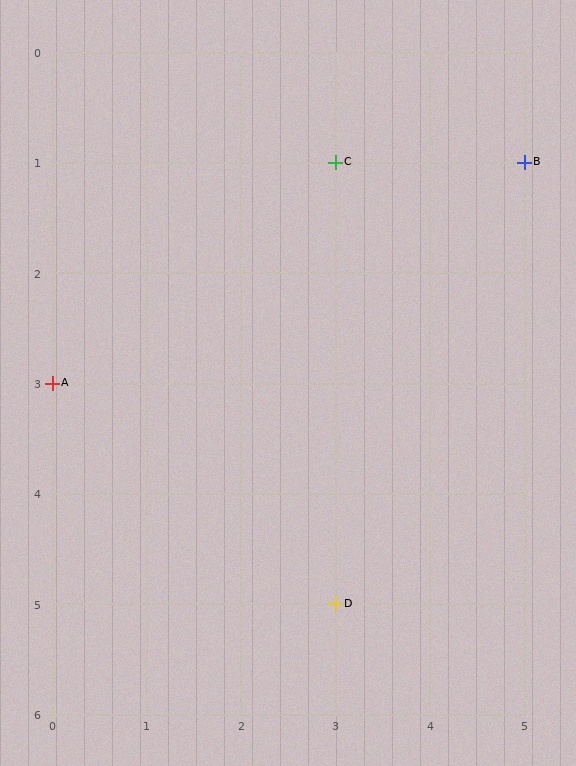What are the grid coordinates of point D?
Point D is at grid coordinates (3, 5).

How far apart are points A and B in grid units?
Points A and B are 5 columns and 2 rows apart (about 5.4 grid units diagonally).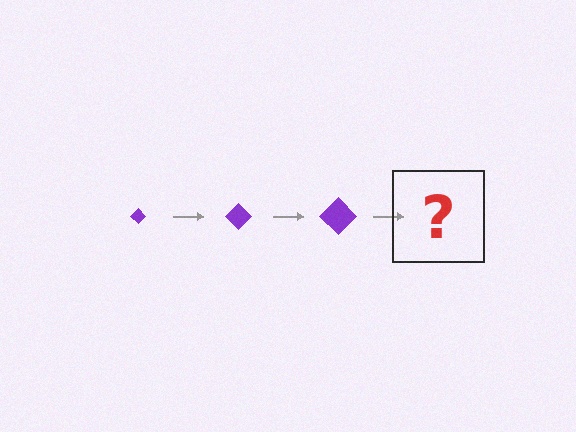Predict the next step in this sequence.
The next step is a purple diamond, larger than the previous one.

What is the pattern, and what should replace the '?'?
The pattern is that the diamond gets progressively larger each step. The '?' should be a purple diamond, larger than the previous one.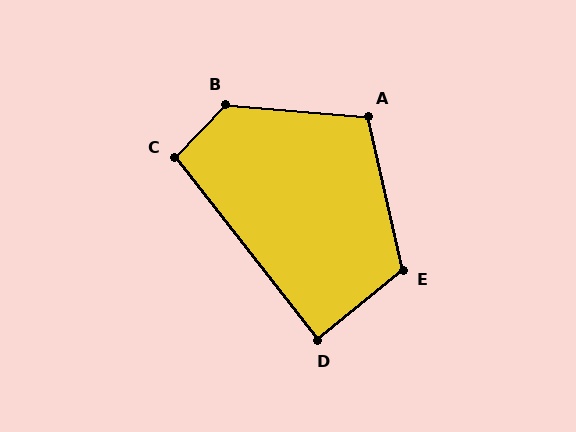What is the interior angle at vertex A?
Approximately 108 degrees (obtuse).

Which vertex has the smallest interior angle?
D, at approximately 89 degrees.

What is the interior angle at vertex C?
Approximately 98 degrees (obtuse).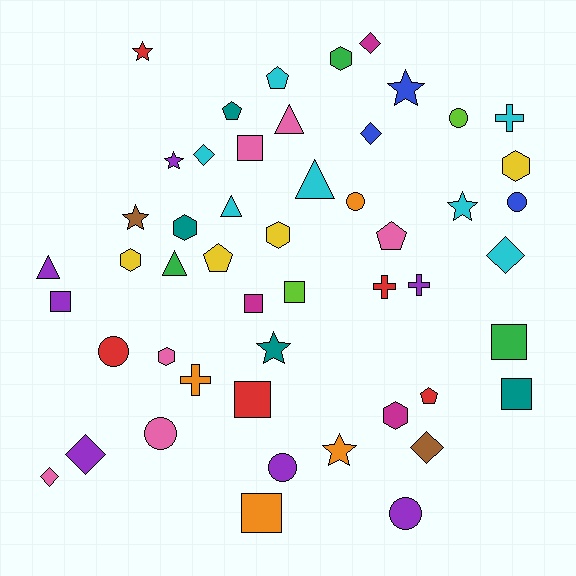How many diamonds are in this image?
There are 7 diamonds.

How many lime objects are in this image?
There are 2 lime objects.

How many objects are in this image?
There are 50 objects.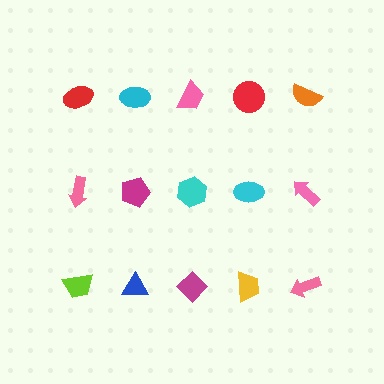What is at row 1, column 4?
A red circle.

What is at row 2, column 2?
A magenta pentagon.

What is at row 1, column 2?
A cyan ellipse.